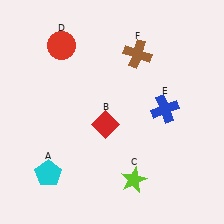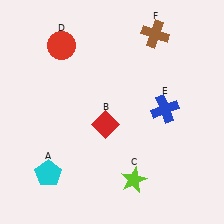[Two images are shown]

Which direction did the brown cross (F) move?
The brown cross (F) moved up.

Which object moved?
The brown cross (F) moved up.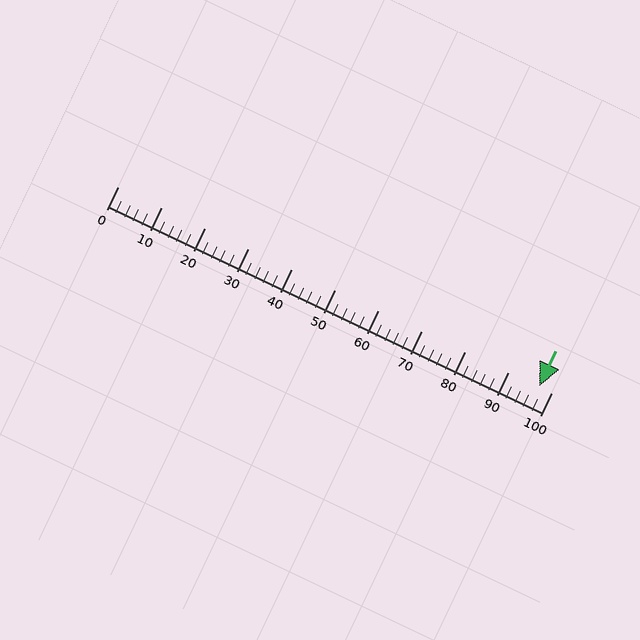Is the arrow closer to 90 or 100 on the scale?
The arrow is closer to 100.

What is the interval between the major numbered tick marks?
The major tick marks are spaced 10 units apart.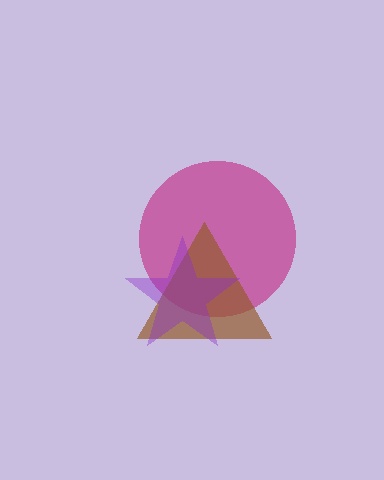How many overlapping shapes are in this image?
There are 3 overlapping shapes in the image.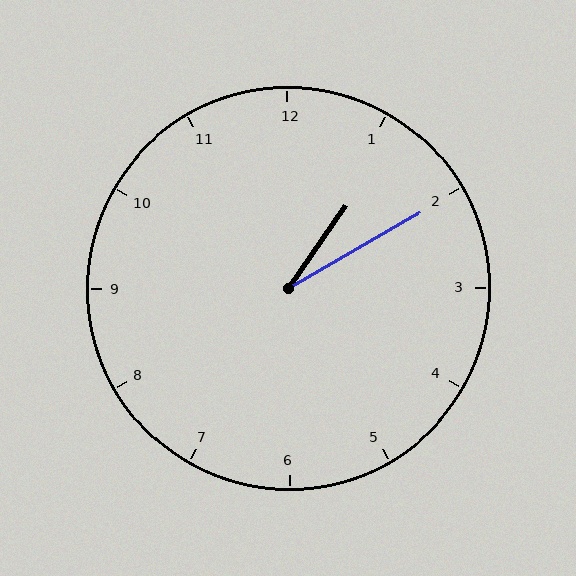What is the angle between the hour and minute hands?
Approximately 25 degrees.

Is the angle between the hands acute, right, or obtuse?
It is acute.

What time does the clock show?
1:10.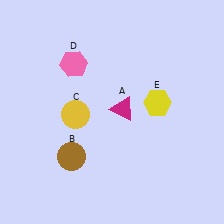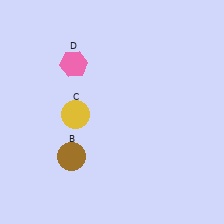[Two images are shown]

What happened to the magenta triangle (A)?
The magenta triangle (A) was removed in Image 2. It was in the top-right area of Image 1.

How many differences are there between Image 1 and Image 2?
There are 2 differences between the two images.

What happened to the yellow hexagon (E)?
The yellow hexagon (E) was removed in Image 2. It was in the top-right area of Image 1.